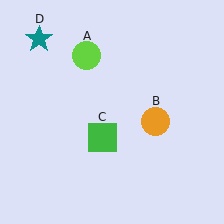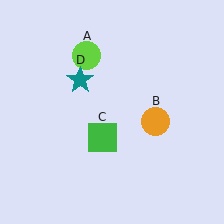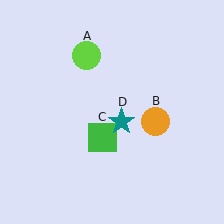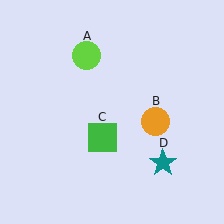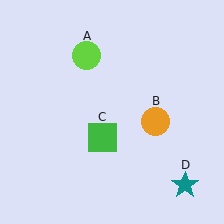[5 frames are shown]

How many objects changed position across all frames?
1 object changed position: teal star (object D).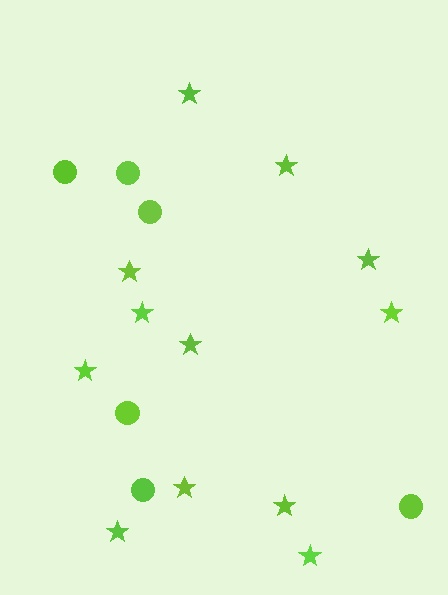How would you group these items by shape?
There are 2 groups: one group of stars (12) and one group of circles (6).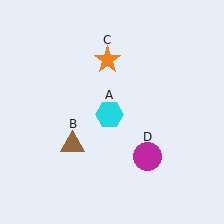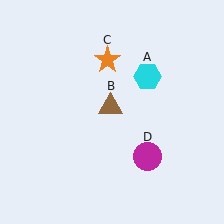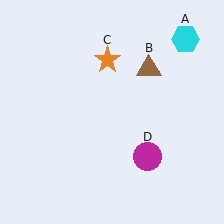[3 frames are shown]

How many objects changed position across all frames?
2 objects changed position: cyan hexagon (object A), brown triangle (object B).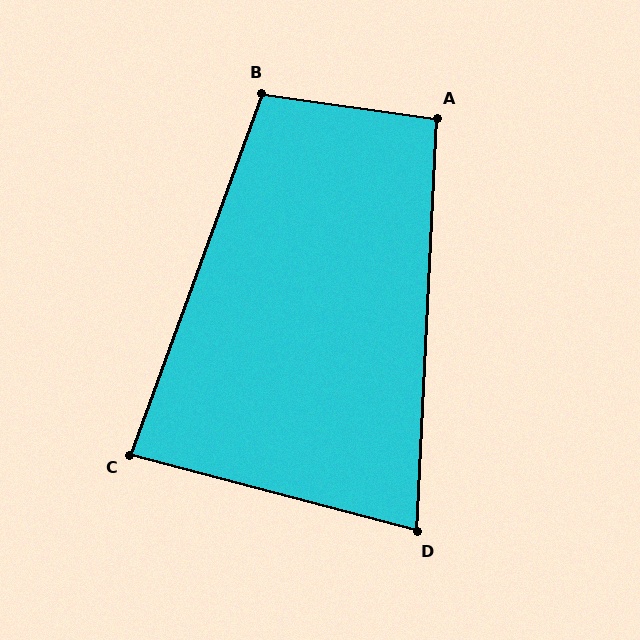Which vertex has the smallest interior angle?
D, at approximately 78 degrees.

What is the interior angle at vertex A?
Approximately 95 degrees (obtuse).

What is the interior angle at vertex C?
Approximately 85 degrees (acute).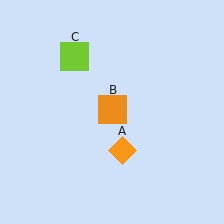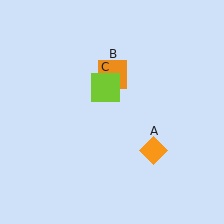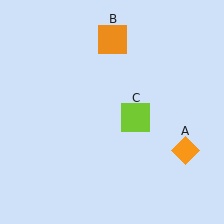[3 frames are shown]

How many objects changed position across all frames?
3 objects changed position: orange diamond (object A), orange square (object B), lime square (object C).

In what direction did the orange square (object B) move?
The orange square (object B) moved up.